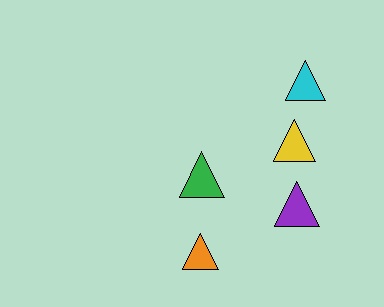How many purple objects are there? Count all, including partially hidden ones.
There is 1 purple object.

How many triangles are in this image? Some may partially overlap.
There are 5 triangles.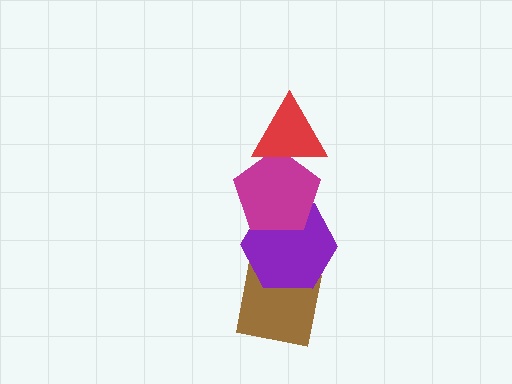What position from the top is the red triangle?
The red triangle is 1st from the top.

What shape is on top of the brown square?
The purple hexagon is on top of the brown square.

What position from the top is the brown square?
The brown square is 4th from the top.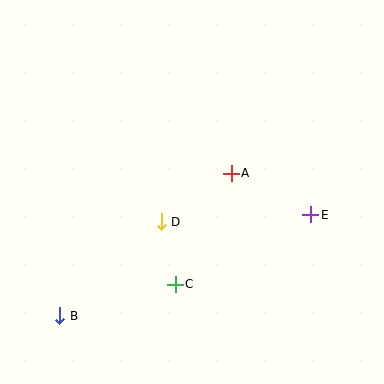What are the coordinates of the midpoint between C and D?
The midpoint between C and D is at (168, 253).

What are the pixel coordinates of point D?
Point D is at (161, 222).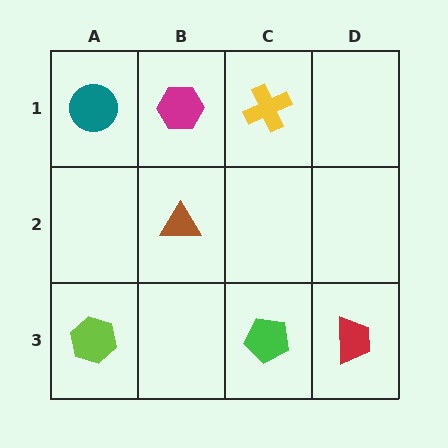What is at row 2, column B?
A brown triangle.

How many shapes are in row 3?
3 shapes.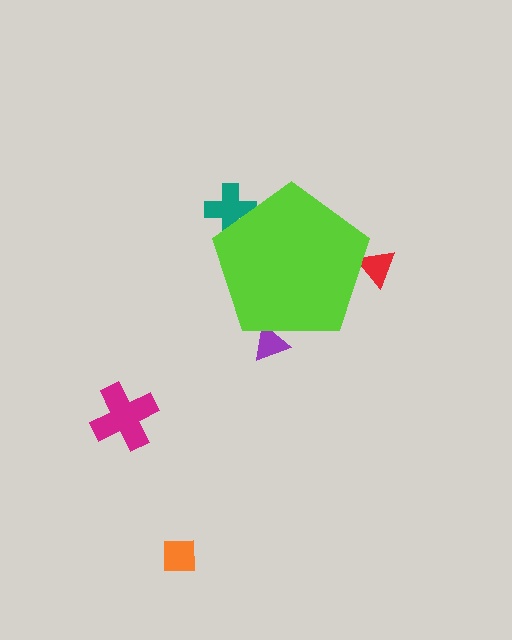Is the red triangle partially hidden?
Yes, the red triangle is partially hidden behind the lime pentagon.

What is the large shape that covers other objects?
A lime pentagon.